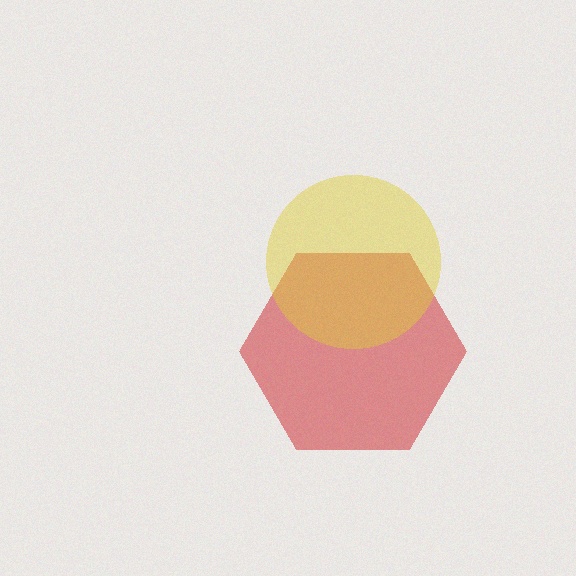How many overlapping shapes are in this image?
There are 2 overlapping shapes in the image.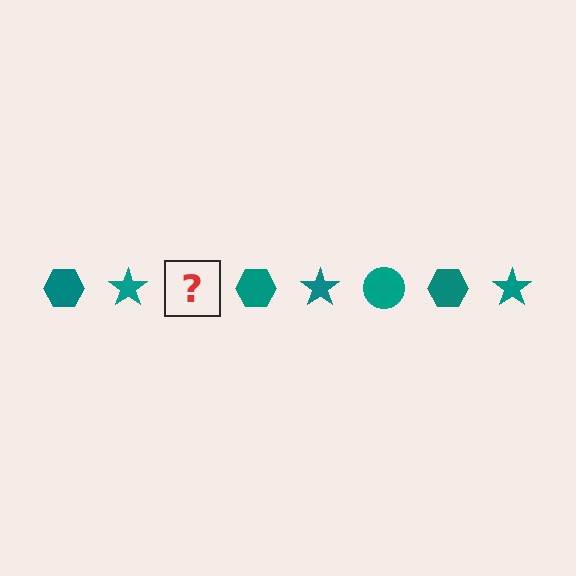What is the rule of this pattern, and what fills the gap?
The rule is that the pattern cycles through hexagon, star, circle shapes in teal. The gap should be filled with a teal circle.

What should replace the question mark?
The question mark should be replaced with a teal circle.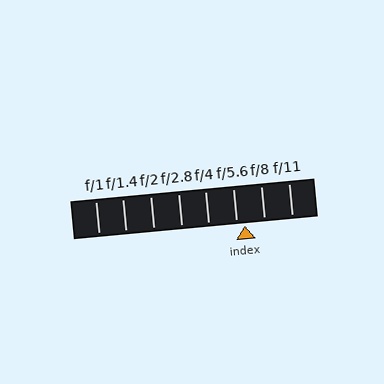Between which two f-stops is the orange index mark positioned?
The index mark is between f/5.6 and f/8.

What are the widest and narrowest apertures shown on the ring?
The widest aperture shown is f/1 and the narrowest is f/11.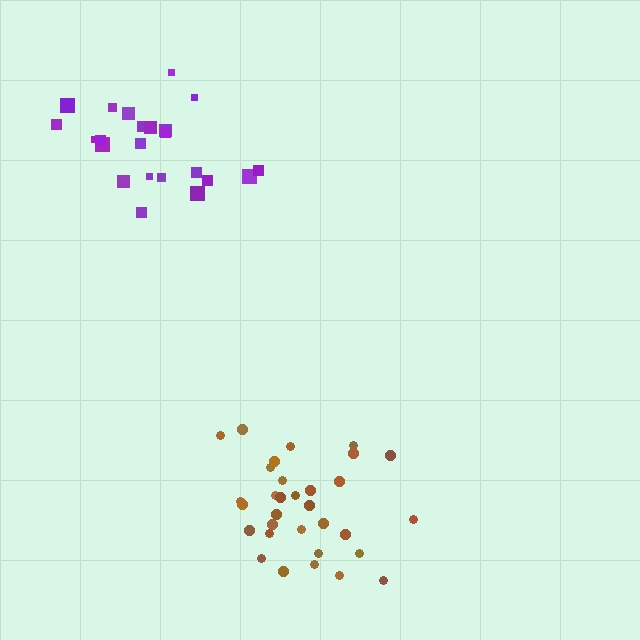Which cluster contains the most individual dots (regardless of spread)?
Brown (32).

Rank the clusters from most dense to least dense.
purple, brown.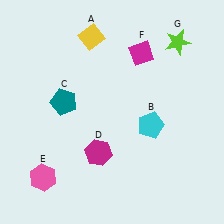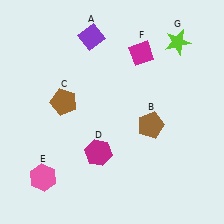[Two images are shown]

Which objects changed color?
A changed from yellow to purple. B changed from cyan to brown. C changed from teal to brown.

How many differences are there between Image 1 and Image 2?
There are 3 differences between the two images.